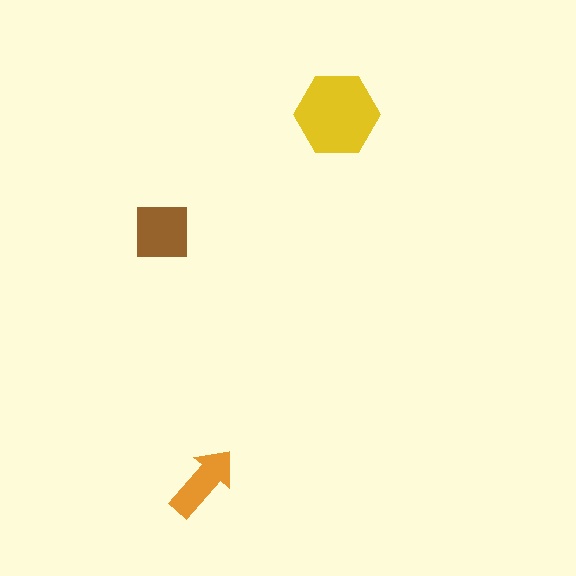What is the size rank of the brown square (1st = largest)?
2nd.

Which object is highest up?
The yellow hexagon is topmost.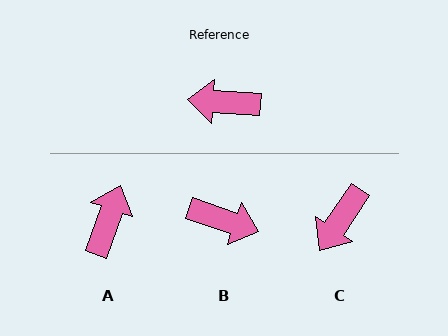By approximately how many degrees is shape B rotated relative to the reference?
Approximately 165 degrees counter-clockwise.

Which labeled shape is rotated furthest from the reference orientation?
B, about 165 degrees away.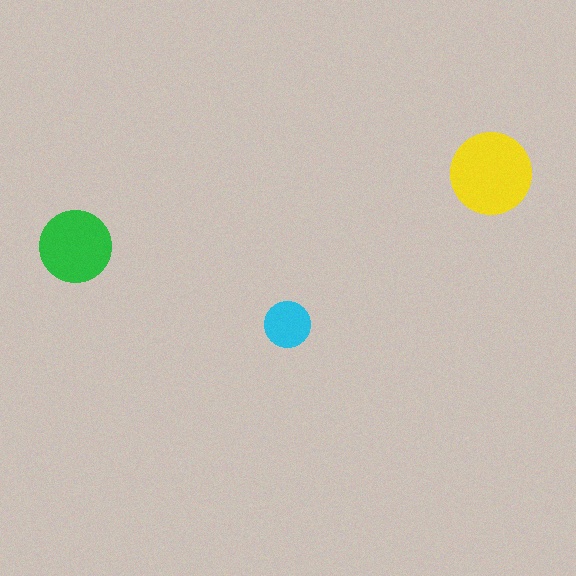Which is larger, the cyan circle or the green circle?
The green one.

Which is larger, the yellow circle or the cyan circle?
The yellow one.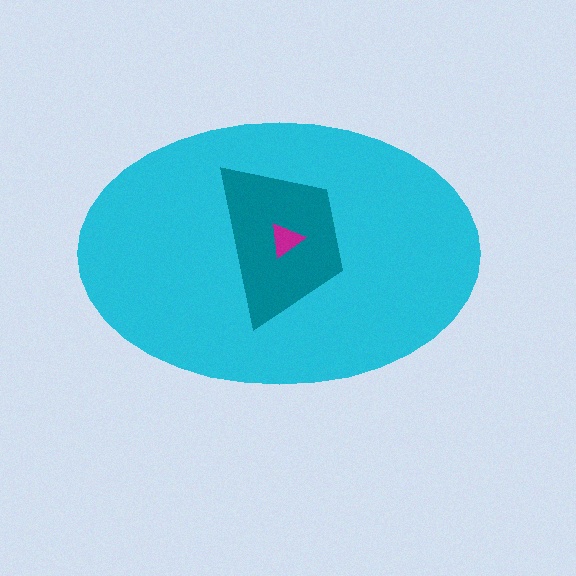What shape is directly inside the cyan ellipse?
The teal trapezoid.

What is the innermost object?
The magenta triangle.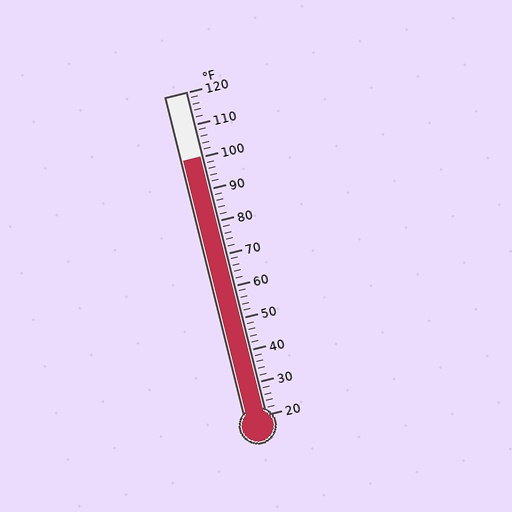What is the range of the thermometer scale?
The thermometer scale ranges from 20°F to 120°F.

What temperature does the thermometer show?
The thermometer shows approximately 100°F.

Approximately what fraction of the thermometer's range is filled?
The thermometer is filled to approximately 80% of its range.